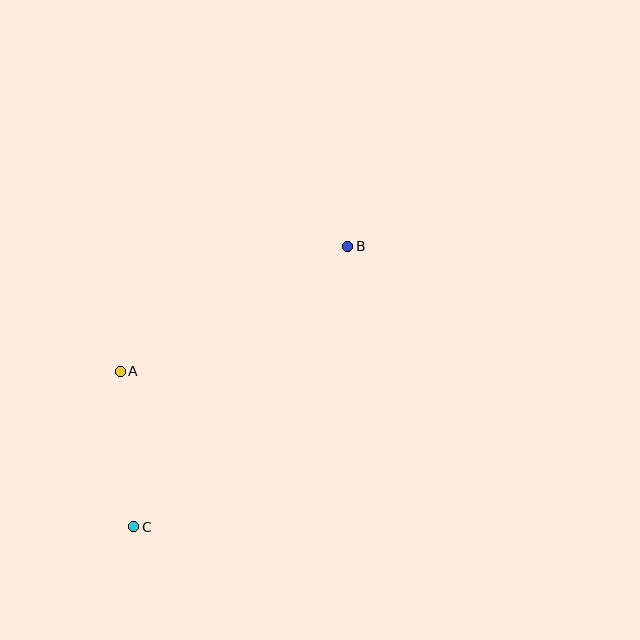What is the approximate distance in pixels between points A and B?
The distance between A and B is approximately 260 pixels.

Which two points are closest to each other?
Points A and C are closest to each other.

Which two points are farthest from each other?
Points B and C are farthest from each other.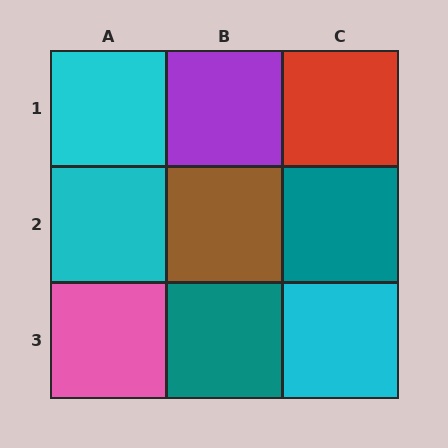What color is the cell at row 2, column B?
Brown.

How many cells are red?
1 cell is red.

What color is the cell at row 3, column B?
Teal.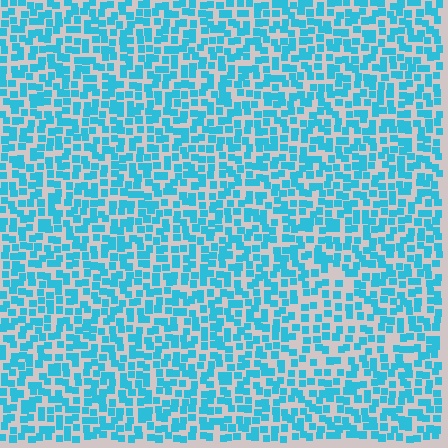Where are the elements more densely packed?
The elements are more densely packed outside the triangle boundary.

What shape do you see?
I see a triangle.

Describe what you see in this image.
The image contains small cyan elements arranged at two different densities. A triangle-shaped region is visible where the elements are less densely packed than the surrounding area.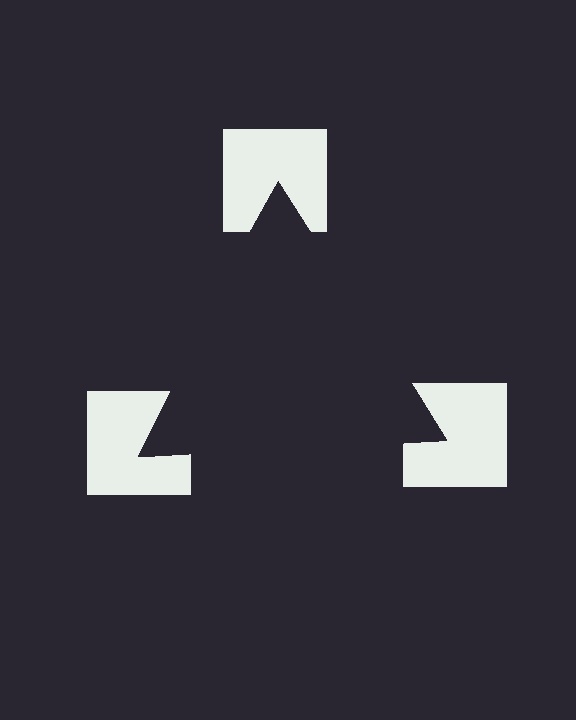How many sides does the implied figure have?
3 sides.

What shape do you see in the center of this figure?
An illusory triangle — its edges are inferred from the aligned wedge cuts in the notched squares, not physically drawn.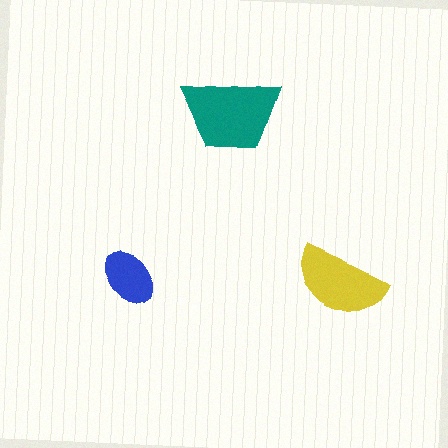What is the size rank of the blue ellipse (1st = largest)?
3rd.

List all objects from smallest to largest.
The blue ellipse, the yellow semicircle, the teal trapezoid.